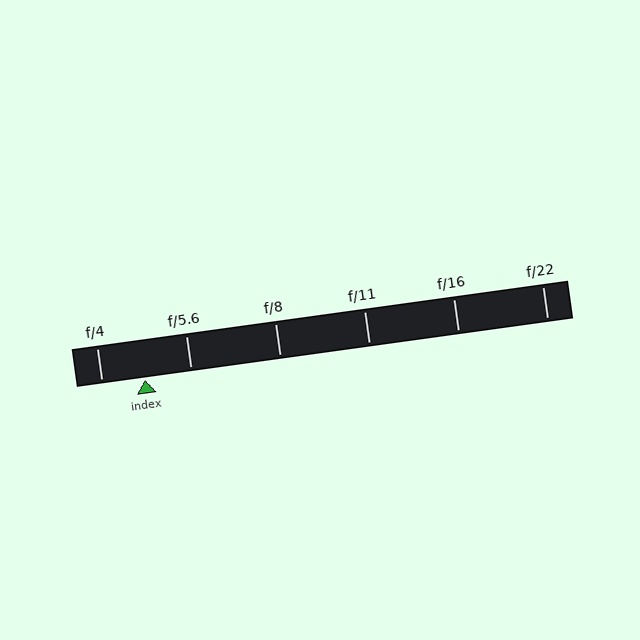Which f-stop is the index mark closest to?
The index mark is closest to f/4.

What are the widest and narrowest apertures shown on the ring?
The widest aperture shown is f/4 and the narrowest is f/22.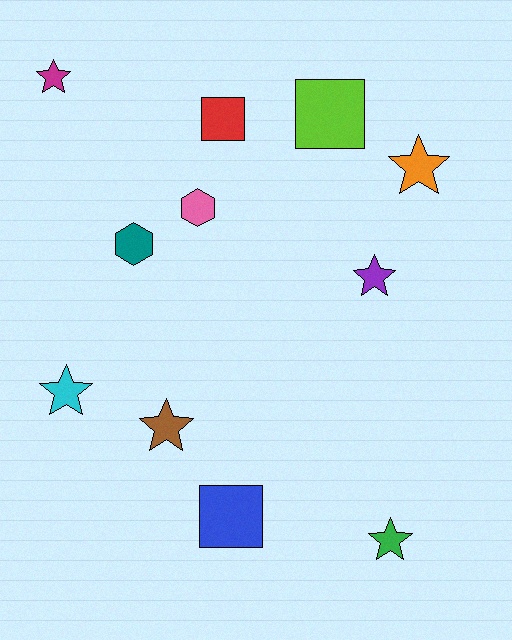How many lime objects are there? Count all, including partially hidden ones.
There is 1 lime object.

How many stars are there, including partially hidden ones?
There are 6 stars.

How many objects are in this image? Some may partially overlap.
There are 11 objects.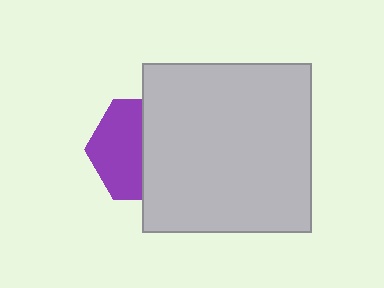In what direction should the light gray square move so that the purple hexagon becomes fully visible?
The light gray square should move right. That is the shortest direction to clear the overlap and leave the purple hexagon fully visible.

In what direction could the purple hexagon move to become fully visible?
The purple hexagon could move left. That would shift it out from behind the light gray square entirely.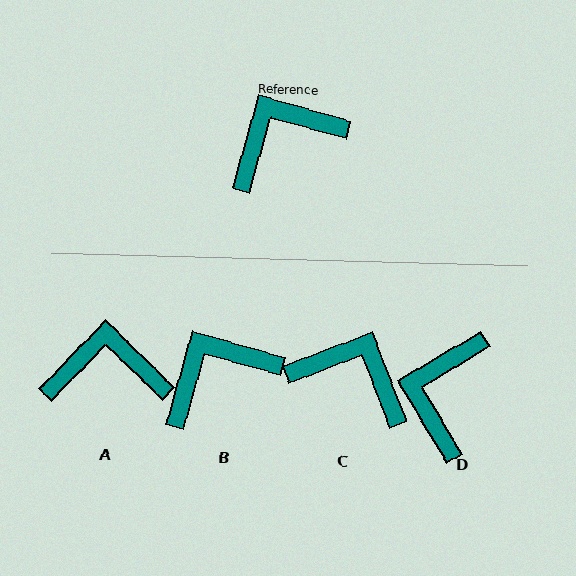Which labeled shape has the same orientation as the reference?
B.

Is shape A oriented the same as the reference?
No, it is off by about 28 degrees.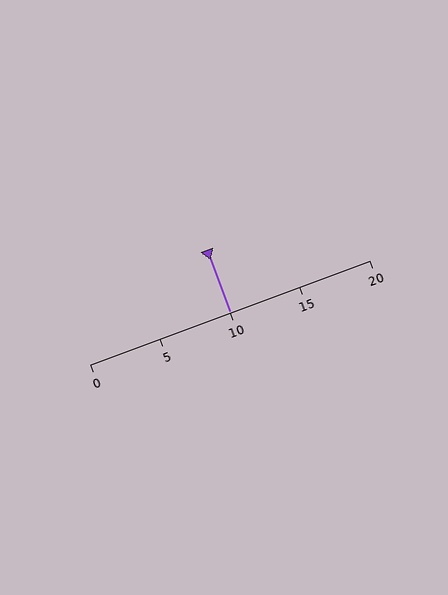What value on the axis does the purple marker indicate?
The marker indicates approximately 10.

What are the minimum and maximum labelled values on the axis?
The axis runs from 0 to 20.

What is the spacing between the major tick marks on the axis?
The major ticks are spaced 5 apart.